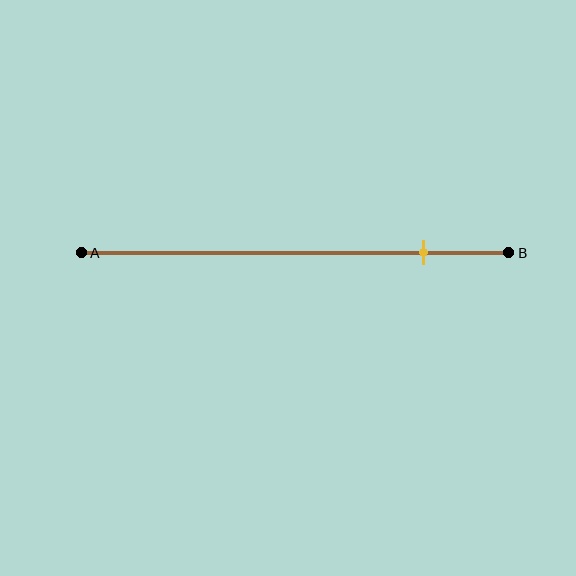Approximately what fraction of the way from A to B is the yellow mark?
The yellow mark is approximately 80% of the way from A to B.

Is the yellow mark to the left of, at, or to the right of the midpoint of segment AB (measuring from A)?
The yellow mark is to the right of the midpoint of segment AB.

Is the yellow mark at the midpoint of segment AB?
No, the mark is at about 80% from A, not at the 50% midpoint.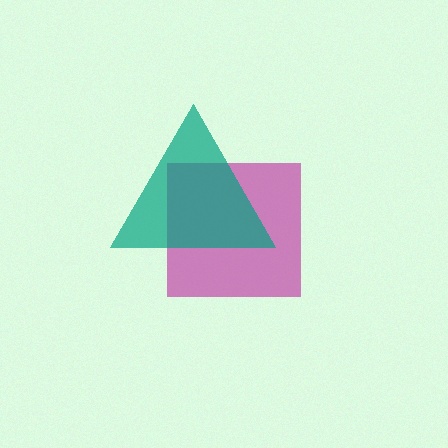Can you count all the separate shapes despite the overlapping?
Yes, there are 2 separate shapes.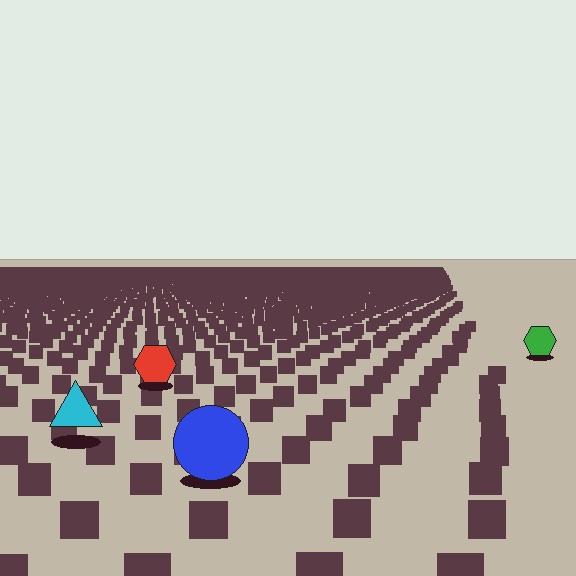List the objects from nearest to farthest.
From nearest to farthest: the blue circle, the cyan triangle, the red hexagon, the green hexagon.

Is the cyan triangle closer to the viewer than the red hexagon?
Yes. The cyan triangle is closer — you can tell from the texture gradient: the ground texture is coarser near it.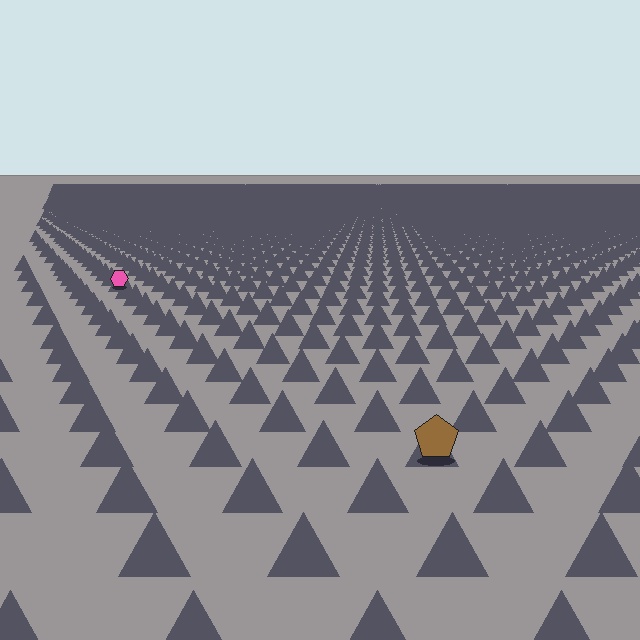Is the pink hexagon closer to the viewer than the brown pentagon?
No. The brown pentagon is closer — you can tell from the texture gradient: the ground texture is coarser near it.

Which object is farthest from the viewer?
The pink hexagon is farthest from the viewer. It appears smaller and the ground texture around it is denser.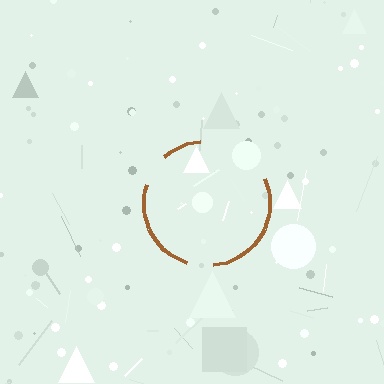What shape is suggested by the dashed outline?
The dashed outline suggests a circle.